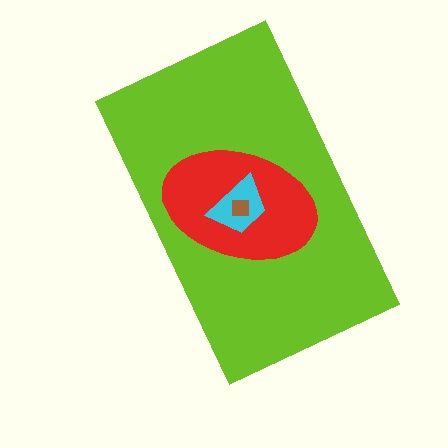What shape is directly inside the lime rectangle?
The red ellipse.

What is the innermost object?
The brown square.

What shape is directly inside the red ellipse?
The cyan trapezoid.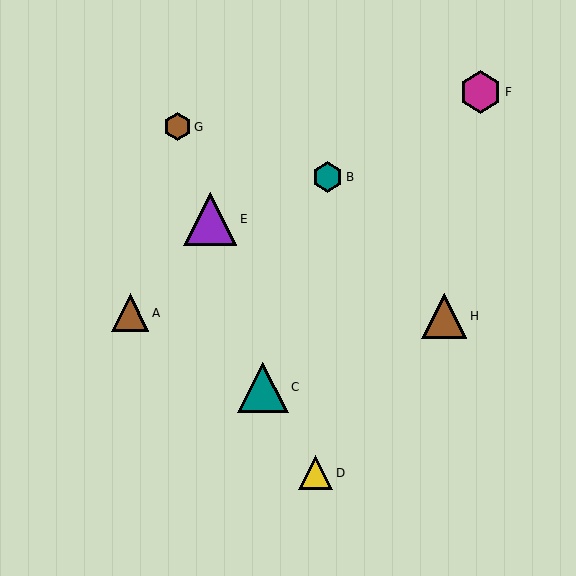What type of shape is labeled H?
Shape H is a brown triangle.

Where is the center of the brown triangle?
The center of the brown triangle is at (130, 313).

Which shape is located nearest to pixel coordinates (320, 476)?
The yellow triangle (labeled D) at (316, 473) is nearest to that location.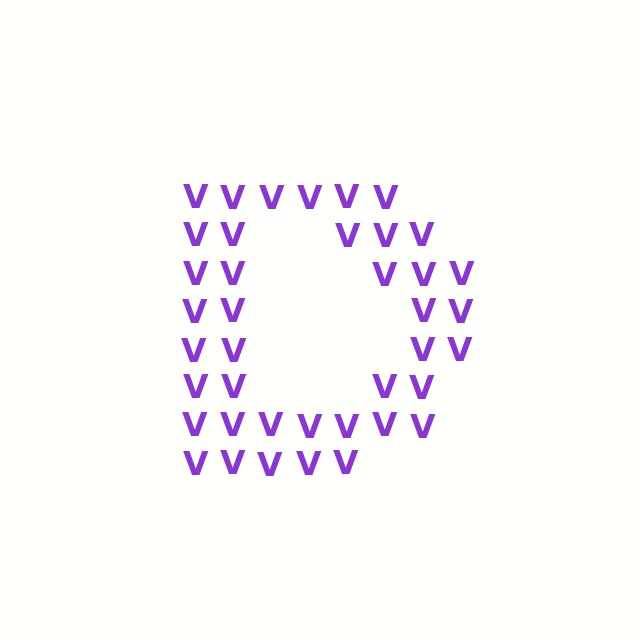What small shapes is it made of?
It is made of small letter V's.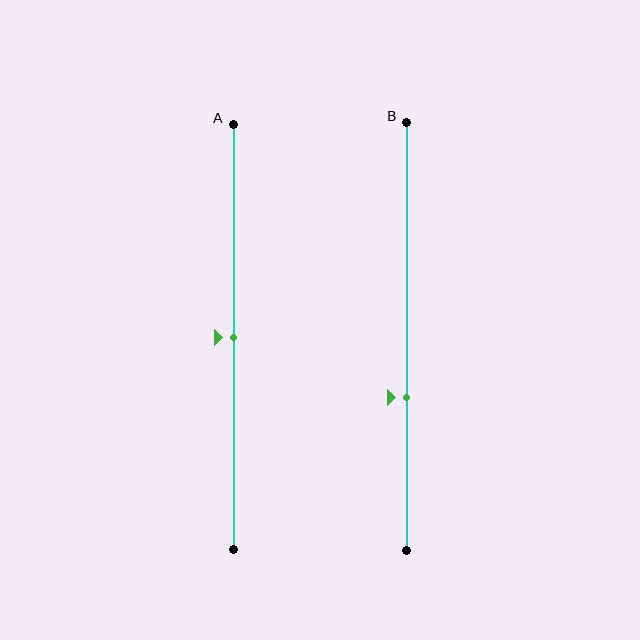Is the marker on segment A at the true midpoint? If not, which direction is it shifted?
Yes, the marker on segment A is at the true midpoint.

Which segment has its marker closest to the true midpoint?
Segment A has its marker closest to the true midpoint.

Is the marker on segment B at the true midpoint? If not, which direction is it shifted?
No, the marker on segment B is shifted downward by about 14% of the segment length.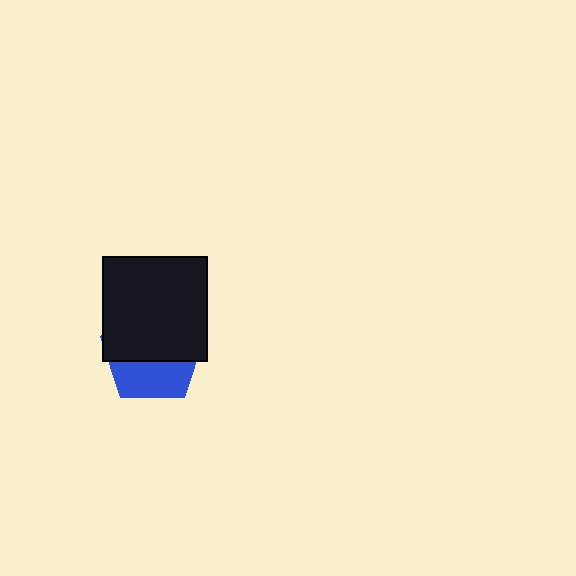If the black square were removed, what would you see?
You would see the complete blue pentagon.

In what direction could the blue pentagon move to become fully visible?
The blue pentagon could move down. That would shift it out from behind the black square entirely.